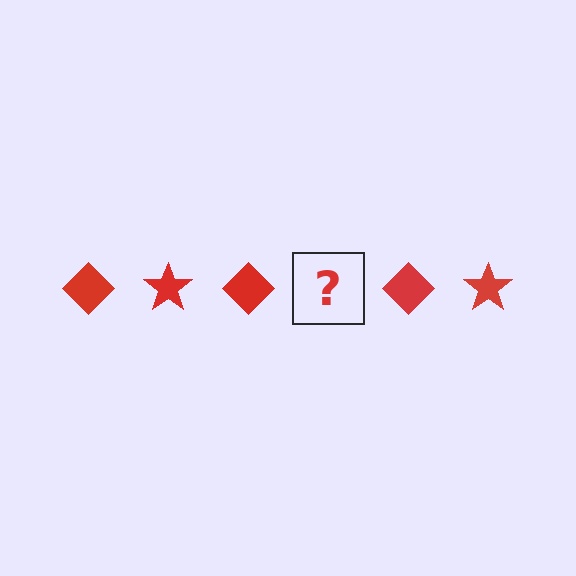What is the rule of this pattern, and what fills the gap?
The rule is that the pattern cycles through diamond, star shapes in red. The gap should be filled with a red star.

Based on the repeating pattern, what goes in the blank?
The blank should be a red star.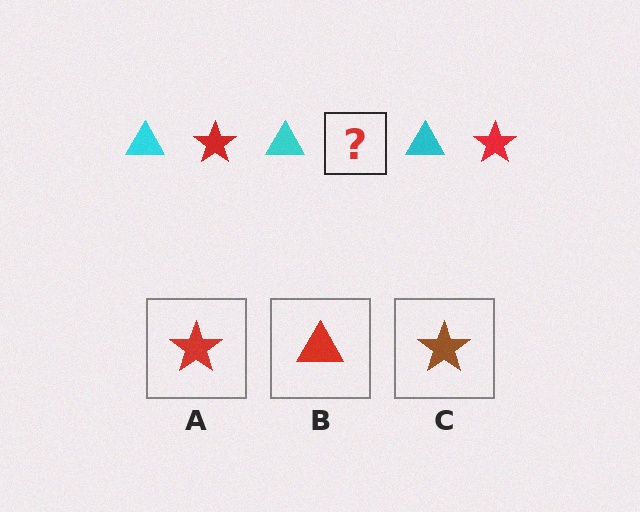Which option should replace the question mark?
Option A.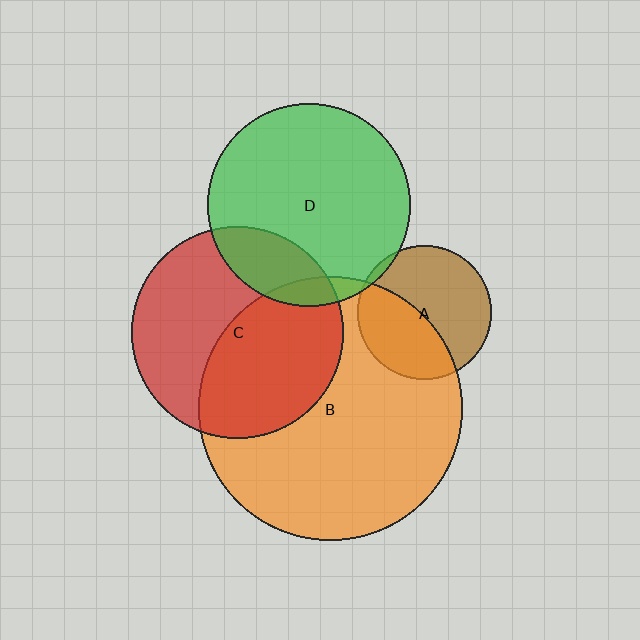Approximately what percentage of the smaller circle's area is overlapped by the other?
Approximately 50%.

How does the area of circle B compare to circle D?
Approximately 1.7 times.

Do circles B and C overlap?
Yes.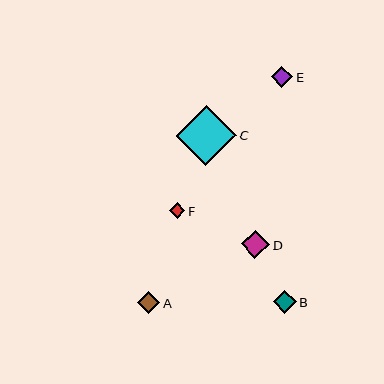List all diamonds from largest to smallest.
From largest to smallest: C, D, B, A, E, F.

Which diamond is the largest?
Diamond C is the largest with a size of approximately 60 pixels.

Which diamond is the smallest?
Diamond F is the smallest with a size of approximately 16 pixels.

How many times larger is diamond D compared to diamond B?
Diamond D is approximately 1.2 times the size of diamond B.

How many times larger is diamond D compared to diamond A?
Diamond D is approximately 1.2 times the size of diamond A.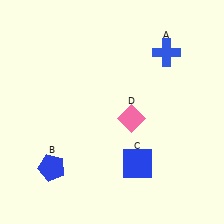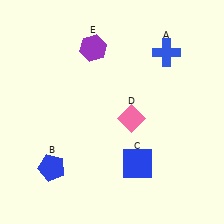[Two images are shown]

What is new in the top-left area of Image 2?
A purple hexagon (E) was added in the top-left area of Image 2.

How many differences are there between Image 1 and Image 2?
There is 1 difference between the two images.